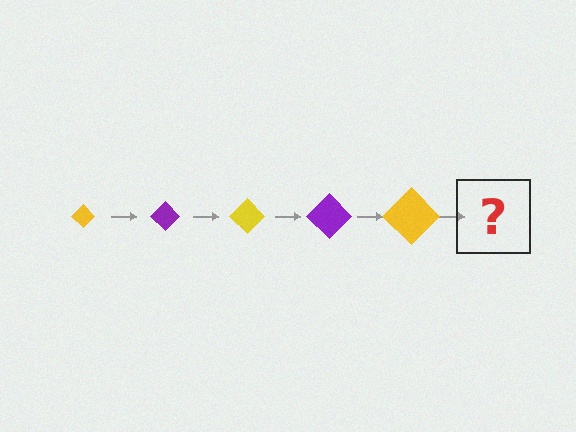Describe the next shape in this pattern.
It should be a purple diamond, larger than the previous one.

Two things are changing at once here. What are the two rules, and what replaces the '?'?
The two rules are that the diamond grows larger each step and the color cycles through yellow and purple. The '?' should be a purple diamond, larger than the previous one.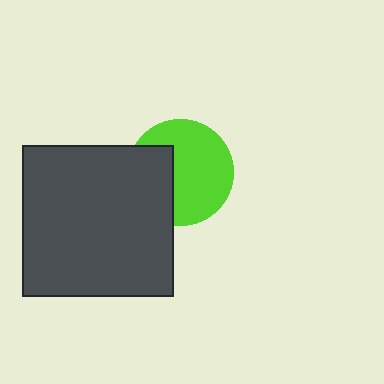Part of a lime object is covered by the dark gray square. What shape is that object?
It is a circle.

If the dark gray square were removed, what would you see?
You would see the complete lime circle.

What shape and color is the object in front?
The object in front is a dark gray square.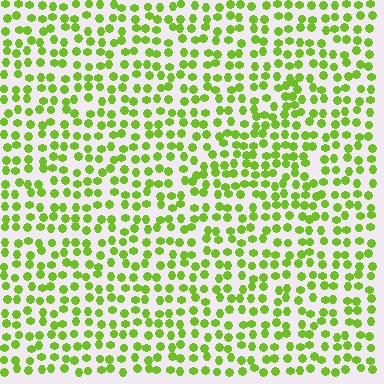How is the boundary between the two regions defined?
The boundary is defined by a change in element density (approximately 1.4x ratio). All elements are the same color, size, and shape.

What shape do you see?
I see a triangle.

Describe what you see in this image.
The image contains small lime elements arranged at two different densities. A triangle-shaped region is visible where the elements are more densely packed than the surrounding area.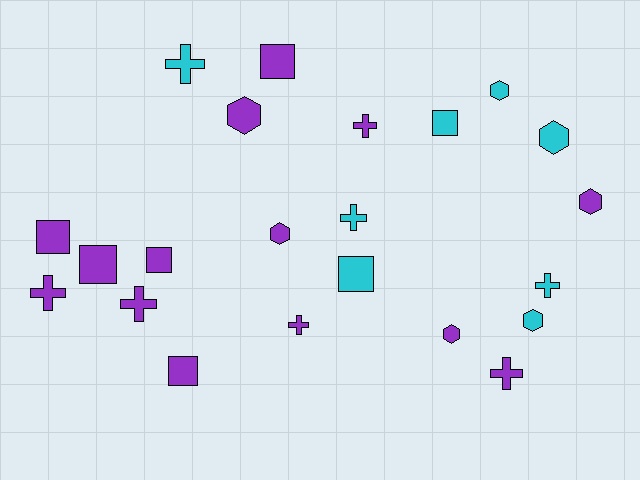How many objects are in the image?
There are 22 objects.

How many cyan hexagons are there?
There are 3 cyan hexagons.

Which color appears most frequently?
Purple, with 14 objects.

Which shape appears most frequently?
Cross, with 8 objects.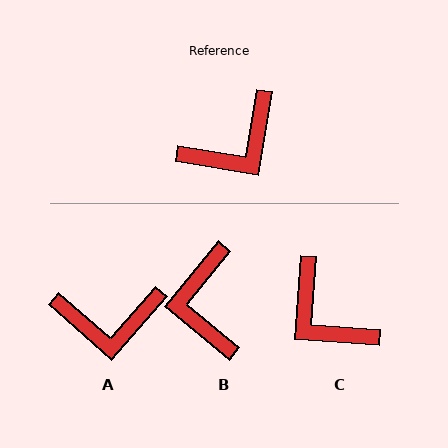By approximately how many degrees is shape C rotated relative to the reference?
Approximately 85 degrees clockwise.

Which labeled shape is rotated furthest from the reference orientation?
B, about 120 degrees away.